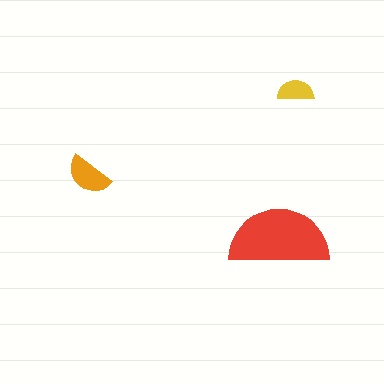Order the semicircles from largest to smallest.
the red one, the orange one, the yellow one.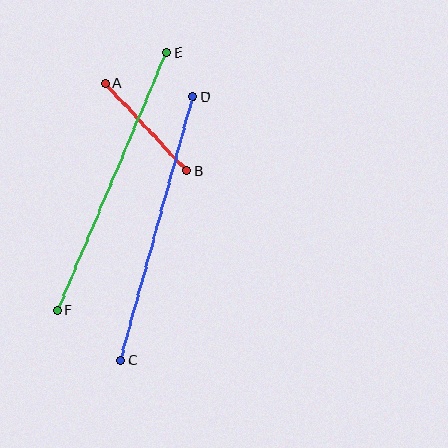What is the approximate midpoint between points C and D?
The midpoint is at approximately (157, 229) pixels.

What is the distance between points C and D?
The distance is approximately 274 pixels.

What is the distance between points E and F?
The distance is approximately 279 pixels.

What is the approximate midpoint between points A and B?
The midpoint is at approximately (146, 127) pixels.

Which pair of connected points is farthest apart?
Points E and F are farthest apart.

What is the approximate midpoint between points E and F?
The midpoint is at approximately (112, 181) pixels.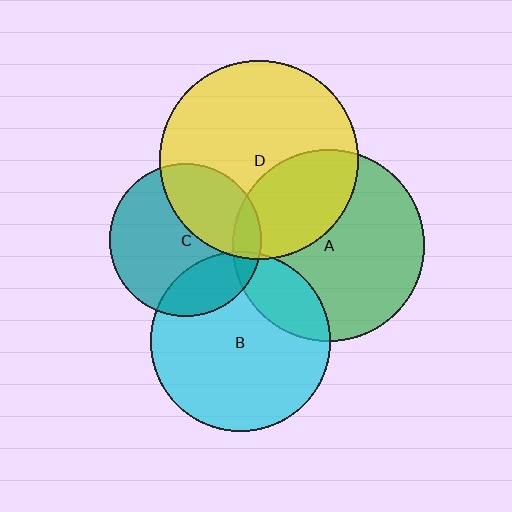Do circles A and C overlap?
Yes.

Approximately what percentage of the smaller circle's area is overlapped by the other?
Approximately 10%.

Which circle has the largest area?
Circle D (yellow).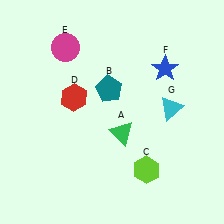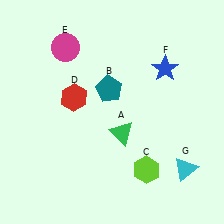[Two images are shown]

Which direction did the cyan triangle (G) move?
The cyan triangle (G) moved down.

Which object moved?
The cyan triangle (G) moved down.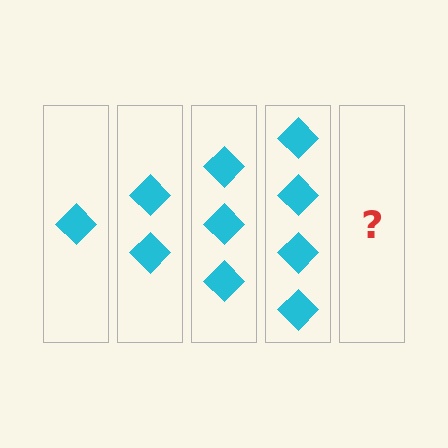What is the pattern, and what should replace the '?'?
The pattern is that each step adds one more diamond. The '?' should be 5 diamonds.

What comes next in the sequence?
The next element should be 5 diamonds.